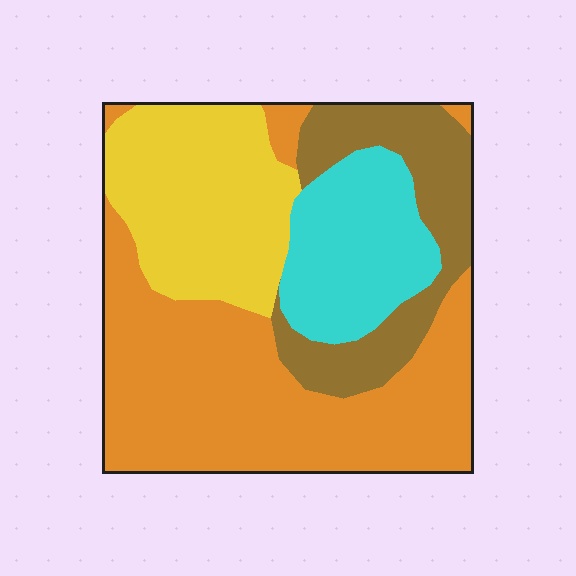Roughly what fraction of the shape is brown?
Brown takes up less than a quarter of the shape.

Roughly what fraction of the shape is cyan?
Cyan takes up less than a sixth of the shape.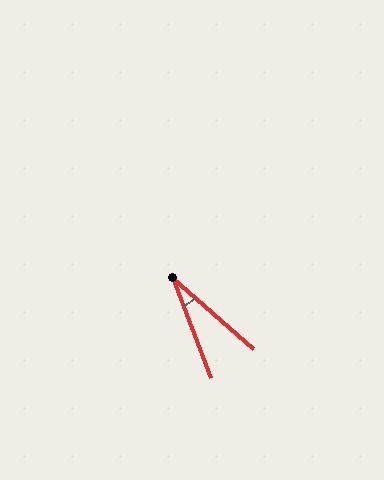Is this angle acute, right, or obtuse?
It is acute.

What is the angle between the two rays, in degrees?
Approximately 28 degrees.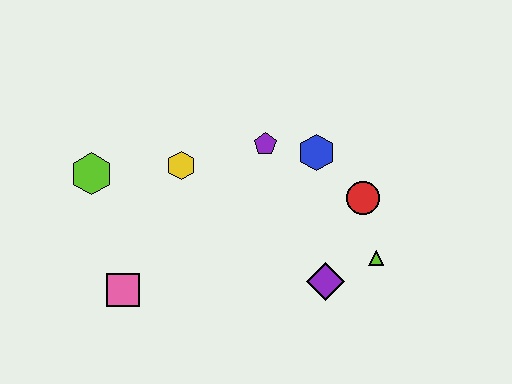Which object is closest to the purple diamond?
The lime triangle is closest to the purple diamond.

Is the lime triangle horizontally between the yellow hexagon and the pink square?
No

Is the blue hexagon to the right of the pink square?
Yes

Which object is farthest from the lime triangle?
The lime hexagon is farthest from the lime triangle.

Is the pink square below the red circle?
Yes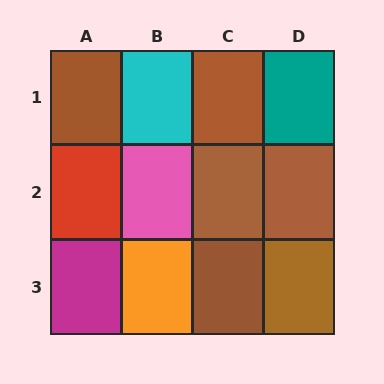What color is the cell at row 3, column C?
Brown.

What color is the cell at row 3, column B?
Orange.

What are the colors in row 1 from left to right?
Brown, cyan, brown, teal.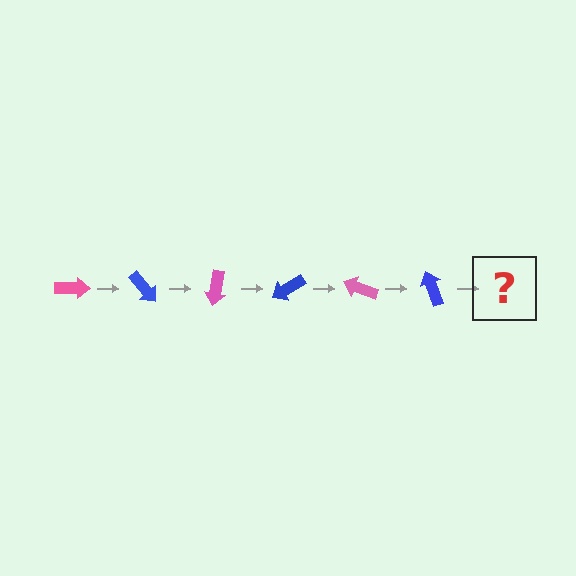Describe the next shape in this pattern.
It should be a pink arrow, rotated 300 degrees from the start.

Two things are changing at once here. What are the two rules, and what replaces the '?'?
The two rules are that it rotates 50 degrees each step and the color cycles through pink and blue. The '?' should be a pink arrow, rotated 300 degrees from the start.